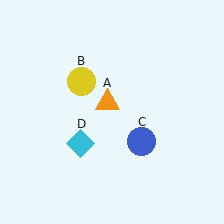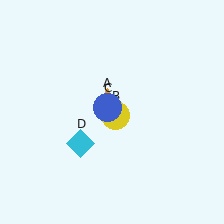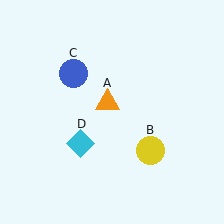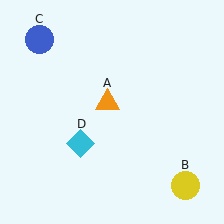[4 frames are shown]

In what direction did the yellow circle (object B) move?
The yellow circle (object B) moved down and to the right.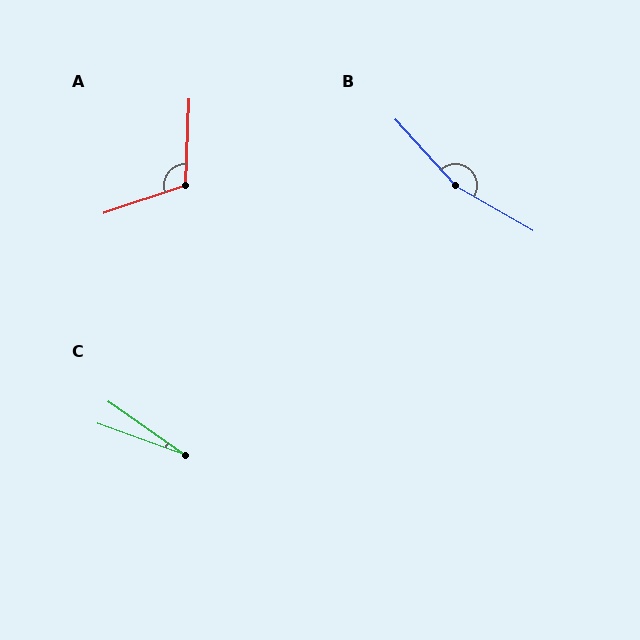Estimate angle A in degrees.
Approximately 111 degrees.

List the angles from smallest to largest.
C (15°), A (111°), B (162°).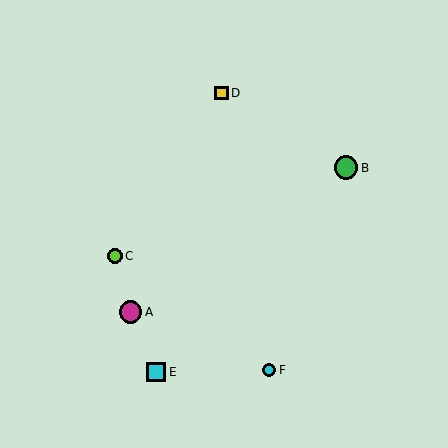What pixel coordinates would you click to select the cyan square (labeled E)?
Click at (156, 372) to select the cyan square E.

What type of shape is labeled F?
Shape F is a cyan circle.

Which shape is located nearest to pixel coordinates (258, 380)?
The cyan circle (labeled F) at (269, 370) is nearest to that location.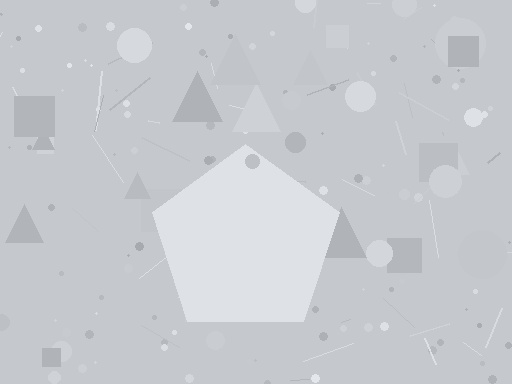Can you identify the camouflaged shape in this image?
The camouflaged shape is a pentagon.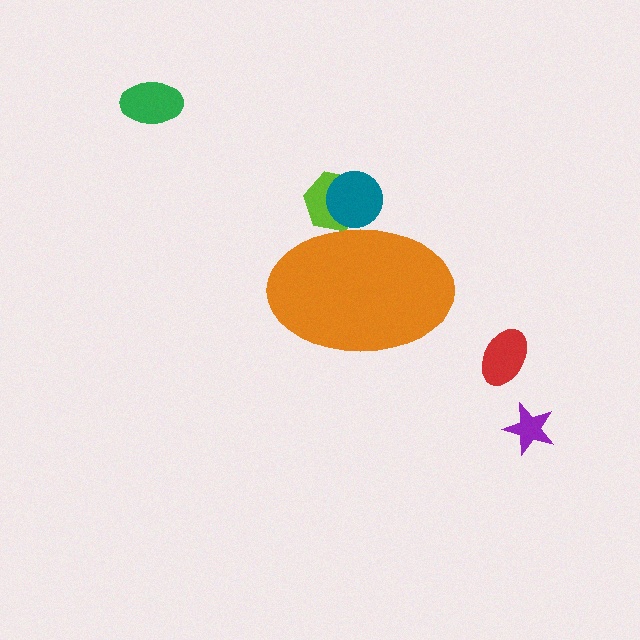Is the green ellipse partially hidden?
No, the green ellipse is fully visible.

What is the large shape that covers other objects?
An orange ellipse.